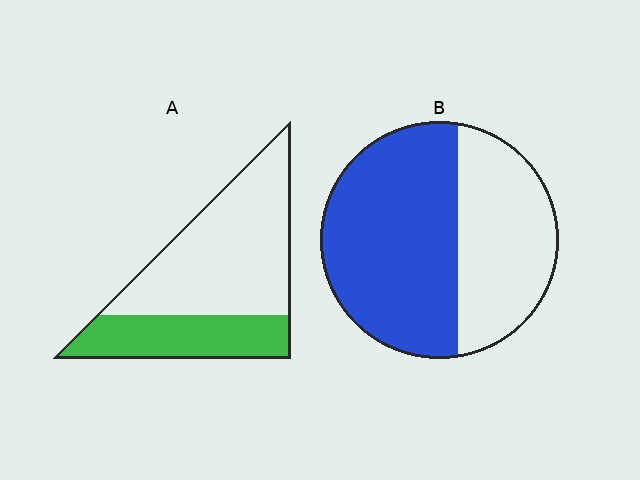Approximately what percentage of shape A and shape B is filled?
A is approximately 35% and B is approximately 60%.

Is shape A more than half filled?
No.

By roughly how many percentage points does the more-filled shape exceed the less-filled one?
By roughly 25 percentage points (B over A).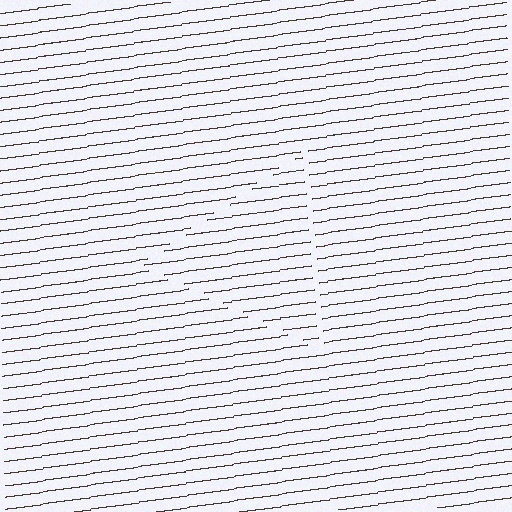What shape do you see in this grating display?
An illusory triangle. The interior of the shape contains the same grating, shifted by half a period — the contour is defined by the phase discontinuity where line-ends from the inner and outer gratings abut.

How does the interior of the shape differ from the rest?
The interior of the shape contains the same grating, shifted by half a period — the contour is defined by the phase discontinuity where line-ends from the inner and outer gratings abut.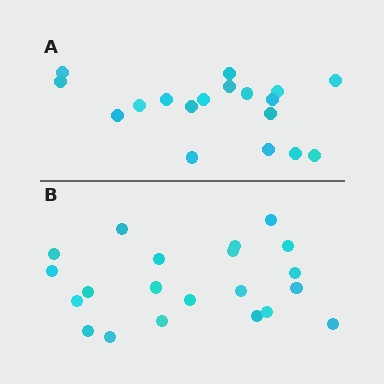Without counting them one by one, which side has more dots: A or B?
Region B (the bottom region) has more dots.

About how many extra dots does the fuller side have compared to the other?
Region B has just a few more — roughly 2 or 3 more dots than region A.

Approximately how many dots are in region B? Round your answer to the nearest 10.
About 20 dots. (The exact count is 21, which rounds to 20.)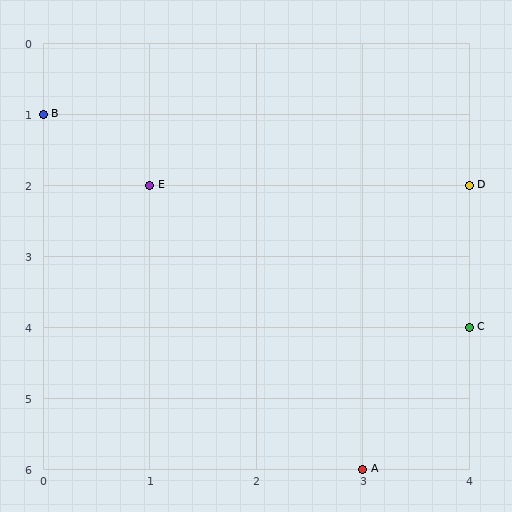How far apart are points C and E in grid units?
Points C and E are 3 columns and 2 rows apart (about 3.6 grid units diagonally).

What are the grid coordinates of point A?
Point A is at grid coordinates (3, 6).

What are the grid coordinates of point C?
Point C is at grid coordinates (4, 4).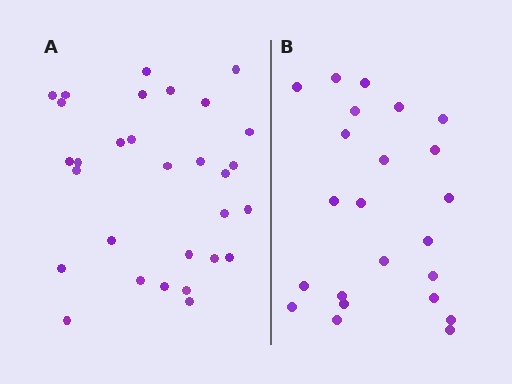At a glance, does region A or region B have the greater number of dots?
Region A (the left region) has more dots.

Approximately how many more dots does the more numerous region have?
Region A has roughly 8 or so more dots than region B.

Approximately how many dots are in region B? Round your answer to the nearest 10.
About 20 dots. (The exact count is 23, which rounds to 20.)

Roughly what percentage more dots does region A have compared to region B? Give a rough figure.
About 30% more.